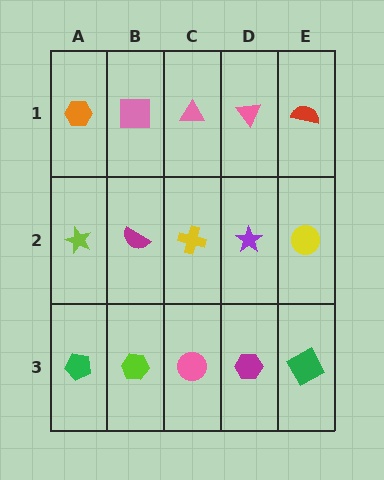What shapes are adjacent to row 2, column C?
A pink triangle (row 1, column C), a pink circle (row 3, column C), a magenta semicircle (row 2, column B), a purple star (row 2, column D).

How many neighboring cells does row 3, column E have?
2.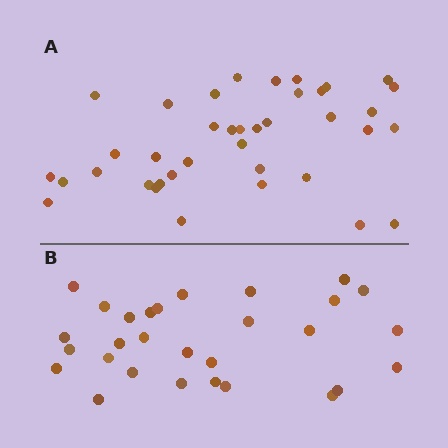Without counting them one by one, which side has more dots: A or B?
Region A (the top region) has more dots.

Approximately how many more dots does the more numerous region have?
Region A has roughly 8 or so more dots than region B.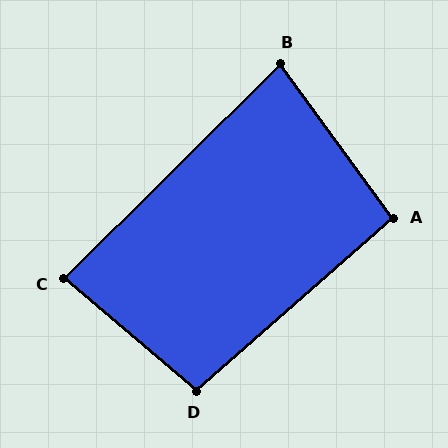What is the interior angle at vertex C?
Approximately 85 degrees (acute).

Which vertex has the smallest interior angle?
B, at approximately 82 degrees.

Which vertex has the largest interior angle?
D, at approximately 98 degrees.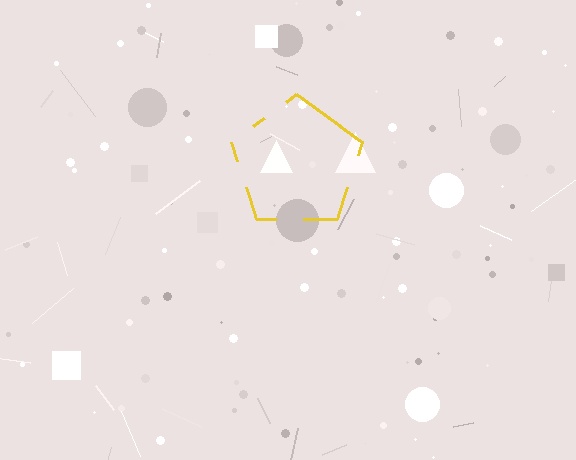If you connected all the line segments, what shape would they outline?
They would outline a pentagon.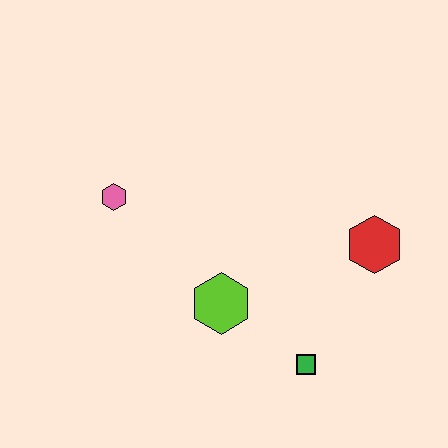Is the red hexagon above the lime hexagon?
Yes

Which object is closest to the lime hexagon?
The green square is closest to the lime hexagon.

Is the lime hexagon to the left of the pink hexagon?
No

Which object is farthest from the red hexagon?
The pink hexagon is farthest from the red hexagon.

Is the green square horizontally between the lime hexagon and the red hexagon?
Yes